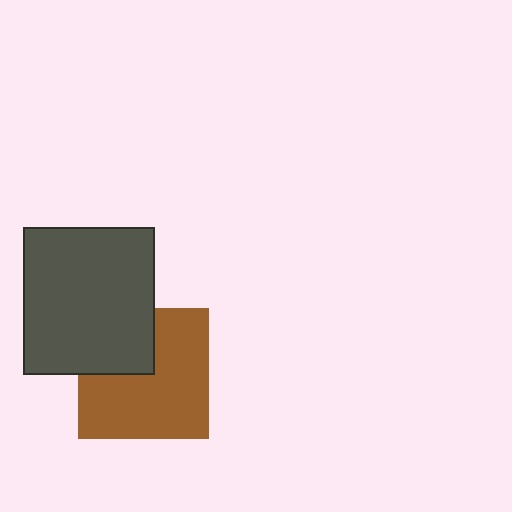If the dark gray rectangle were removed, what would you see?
You would see the complete brown square.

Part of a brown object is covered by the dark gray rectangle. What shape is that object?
It is a square.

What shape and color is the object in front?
The object in front is a dark gray rectangle.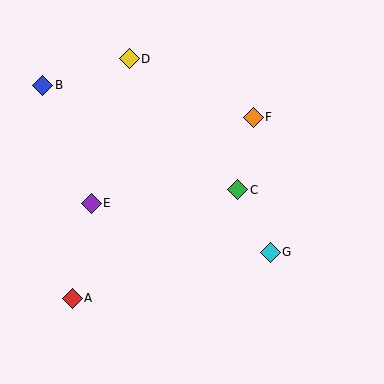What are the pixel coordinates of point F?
Point F is at (253, 117).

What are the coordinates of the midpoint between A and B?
The midpoint between A and B is at (58, 192).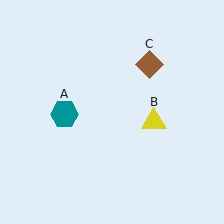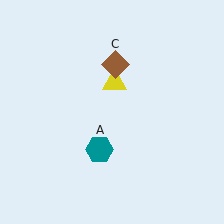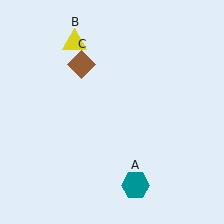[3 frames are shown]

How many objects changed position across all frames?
3 objects changed position: teal hexagon (object A), yellow triangle (object B), brown diamond (object C).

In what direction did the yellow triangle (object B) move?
The yellow triangle (object B) moved up and to the left.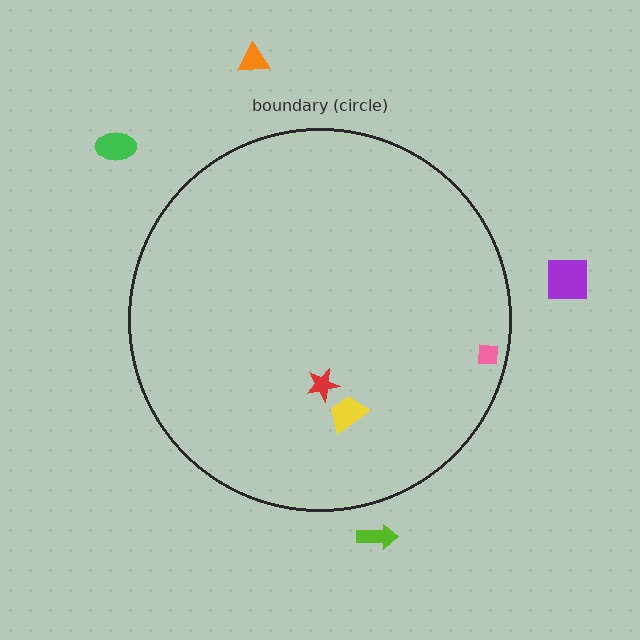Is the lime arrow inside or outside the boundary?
Outside.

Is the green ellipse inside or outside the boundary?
Outside.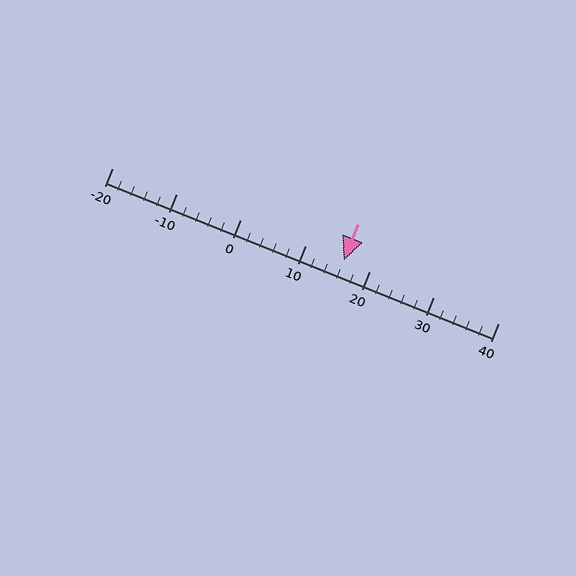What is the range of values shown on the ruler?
The ruler shows values from -20 to 40.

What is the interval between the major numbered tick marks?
The major tick marks are spaced 10 units apart.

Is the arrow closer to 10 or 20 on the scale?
The arrow is closer to 20.